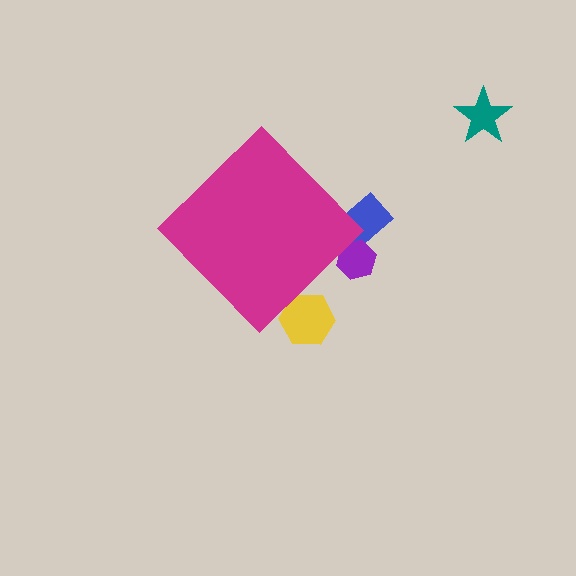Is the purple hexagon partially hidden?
Yes, the purple hexagon is partially hidden behind the magenta diamond.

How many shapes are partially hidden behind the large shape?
3 shapes are partially hidden.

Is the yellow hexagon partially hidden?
Yes, the yellow hexagon is partially hidden behind the magenta diamond.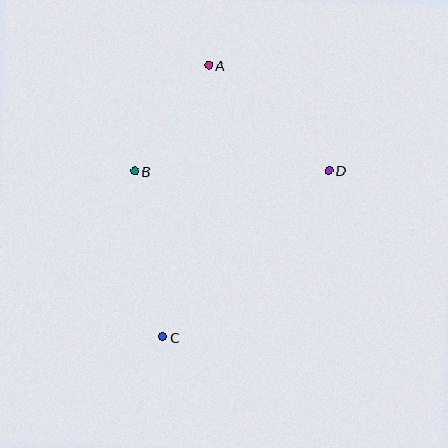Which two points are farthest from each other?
Points A and C are farthest from each other.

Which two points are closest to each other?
Points A and B are closest to each other.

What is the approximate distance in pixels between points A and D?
The distance between A and D is approximately 160 pixels.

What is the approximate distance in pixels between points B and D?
The distance between B and D is approximately 194 pixels.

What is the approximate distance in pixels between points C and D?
The distance between C and D is approximately 235 pixels.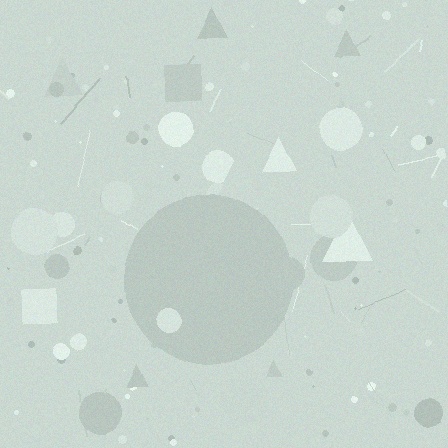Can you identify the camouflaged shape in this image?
The camouflaged shape is a circle.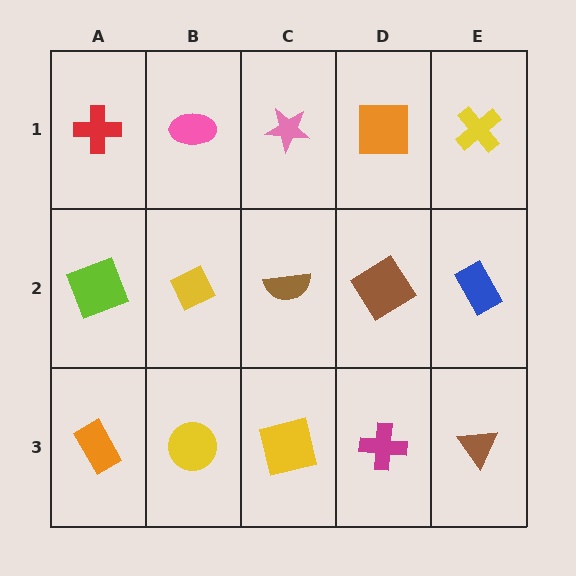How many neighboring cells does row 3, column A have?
2.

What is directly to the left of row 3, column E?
A magenta cross.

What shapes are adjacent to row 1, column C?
A brown semicircle (row 2, column C), a pink ellipse (row 1, column B), an orange square (row 1, column D).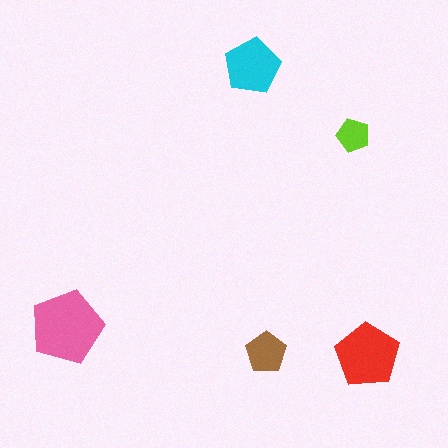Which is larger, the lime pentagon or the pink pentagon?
The pink one.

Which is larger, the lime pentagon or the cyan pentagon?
The cyan one.